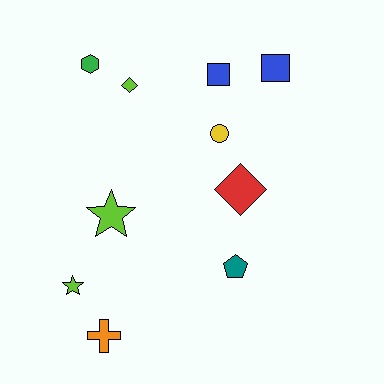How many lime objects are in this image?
There are 3 lime objects.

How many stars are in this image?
There are 2 stars.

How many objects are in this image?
There are 10 objects.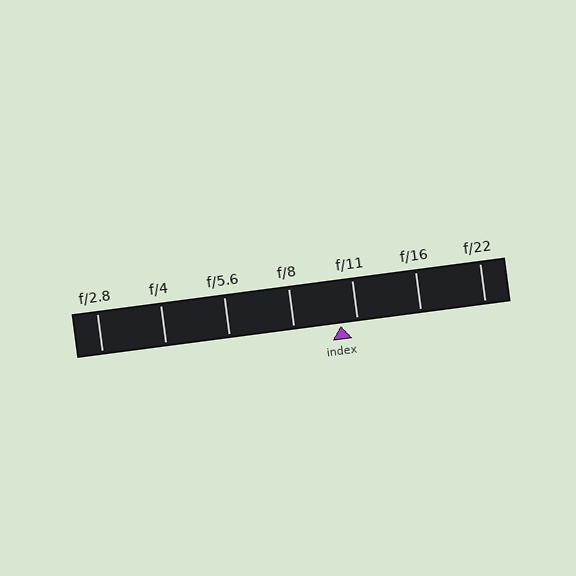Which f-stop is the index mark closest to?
The index mark is closest to f/11.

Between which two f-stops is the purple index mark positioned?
The index mark is between f/8 and f/11.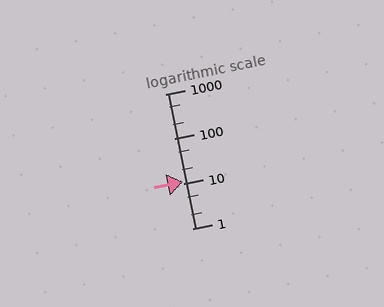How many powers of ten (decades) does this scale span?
The scale spans 3 decades, from 1 to 1000.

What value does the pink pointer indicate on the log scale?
The pointer indicates approximately 11.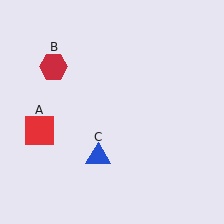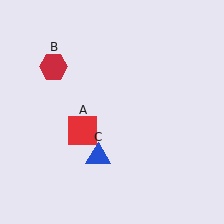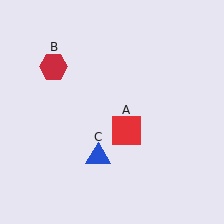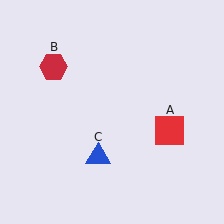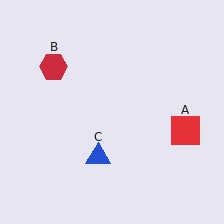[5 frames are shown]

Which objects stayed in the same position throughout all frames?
Red hexagon (object B) and blue triangle (object C) remained stationary.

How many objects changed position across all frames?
1 object changed position: red square (object A).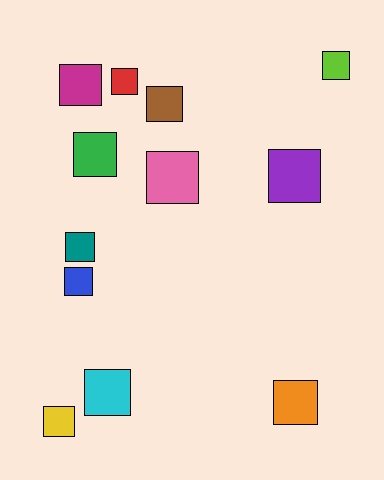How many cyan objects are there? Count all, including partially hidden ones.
There is 1 cyan object.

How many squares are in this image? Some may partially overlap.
There are 12 squares.